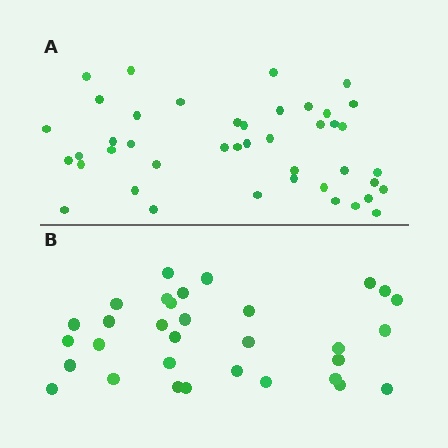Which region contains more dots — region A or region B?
Region A (the top region) has more dots.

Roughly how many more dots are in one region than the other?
Region A has roughly 12 or so more dots than region B.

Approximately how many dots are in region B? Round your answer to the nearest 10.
About 30 dots. (The exact count is 32, which rounds to 30.)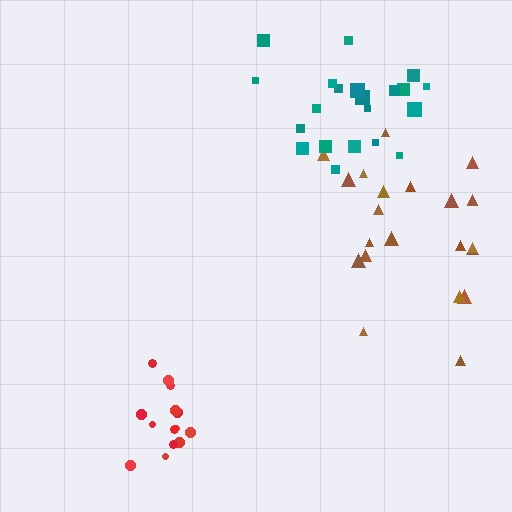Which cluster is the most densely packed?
Red.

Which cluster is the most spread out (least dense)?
Brown.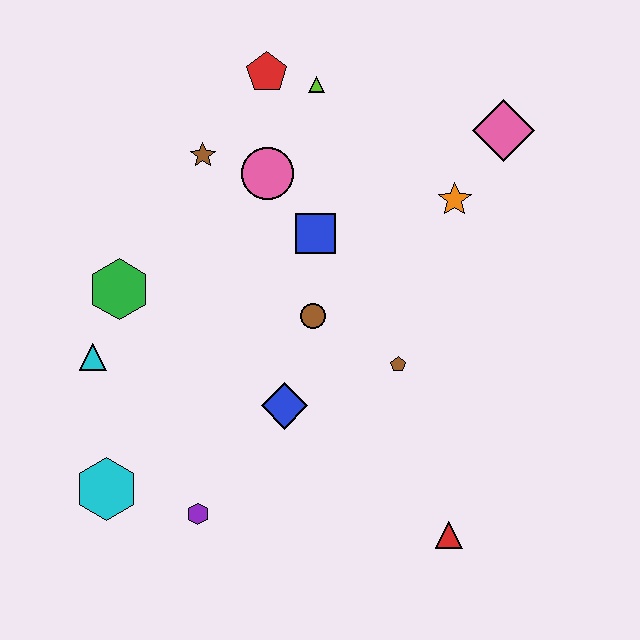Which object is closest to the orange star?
The pink diamond is closest to the orange star.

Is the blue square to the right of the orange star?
No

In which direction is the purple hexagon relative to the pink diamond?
The purple hexagon is below the pink diamond.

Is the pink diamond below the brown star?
No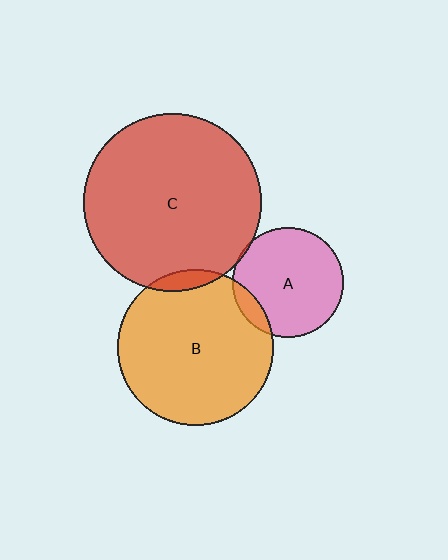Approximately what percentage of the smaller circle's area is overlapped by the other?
Approximately 5%.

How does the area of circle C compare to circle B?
Approximately 1.3 times.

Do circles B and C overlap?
Yes.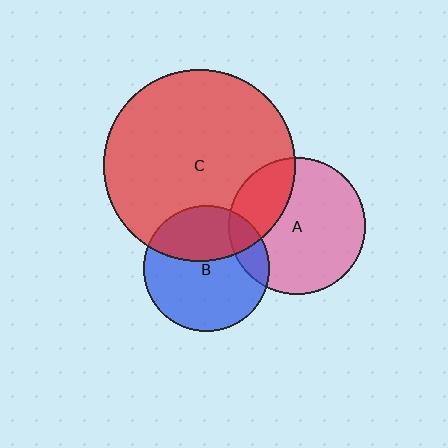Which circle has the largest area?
Circle C (red).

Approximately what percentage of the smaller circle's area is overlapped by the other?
Approximately 15%.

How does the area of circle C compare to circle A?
Approximately 2.0 times.